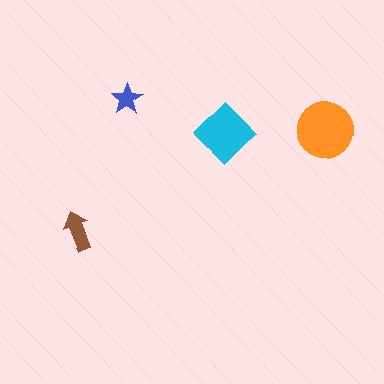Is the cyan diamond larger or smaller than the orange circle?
Smaller.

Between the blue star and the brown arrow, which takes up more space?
The brown arrow.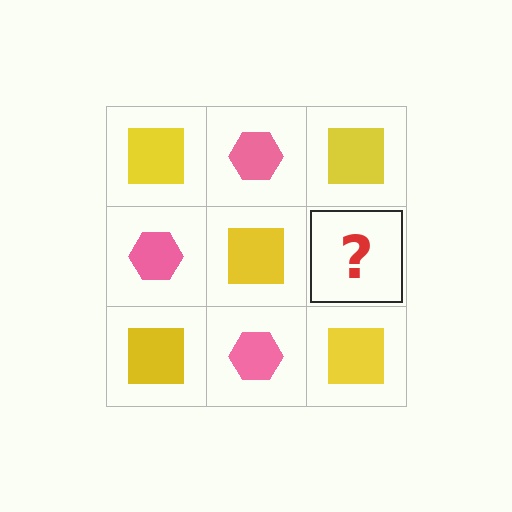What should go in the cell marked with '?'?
The missing cell should contain a pink hexagon.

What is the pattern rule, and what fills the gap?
The rule is that it alternates yellow square and pink hexagon in a checkerboard pattern. The gap should be filled with a pink hexagon.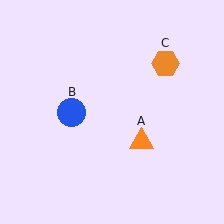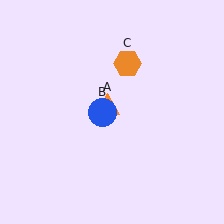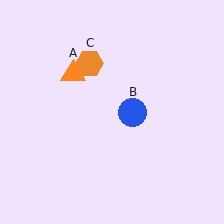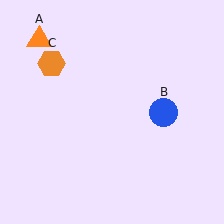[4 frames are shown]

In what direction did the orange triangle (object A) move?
The orange triangle (object A) moved up and to the left.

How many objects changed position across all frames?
3 objects changed position: orange triangle (object A), blue circle (object B), orange hexagon (object C).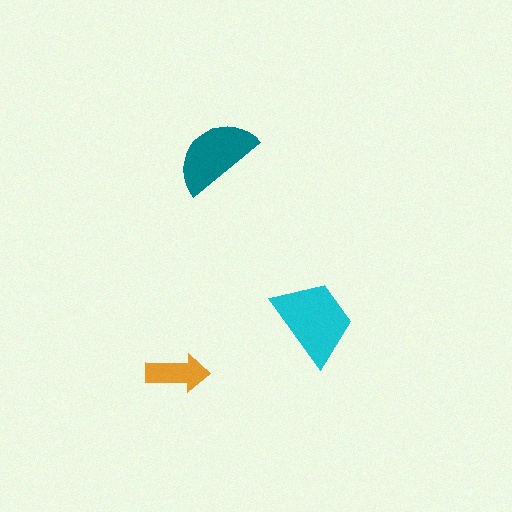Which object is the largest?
The cyan trapezoid.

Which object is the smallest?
The orange arrow.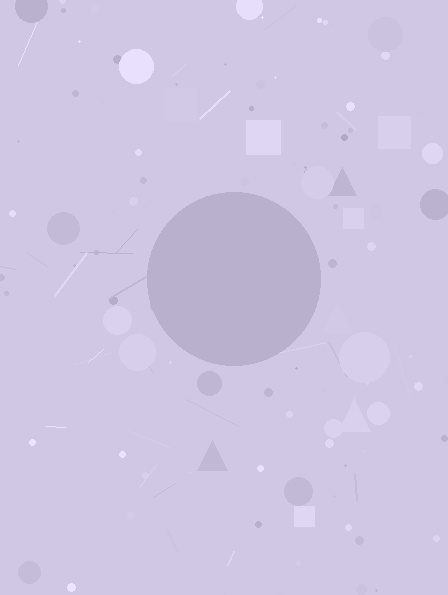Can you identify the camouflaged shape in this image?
The camouflaged shape is a circle.